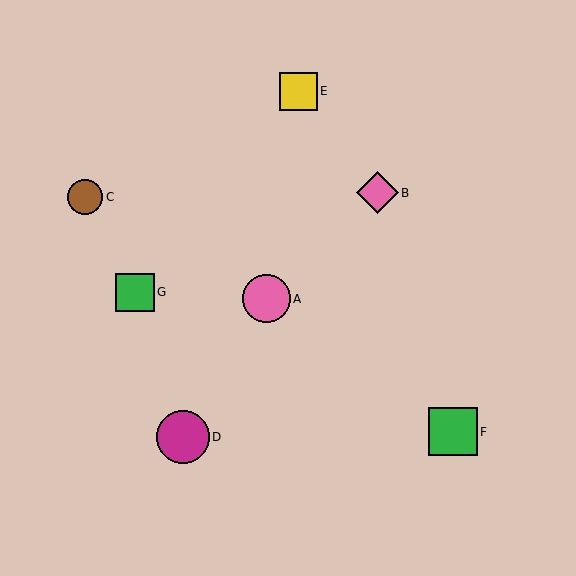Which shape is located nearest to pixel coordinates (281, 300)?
The pink circle (labeled A) at (266, 299) is nearest to that location.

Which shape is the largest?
The magenta circle (labeled D) is the largest.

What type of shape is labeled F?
Shape F is a green square.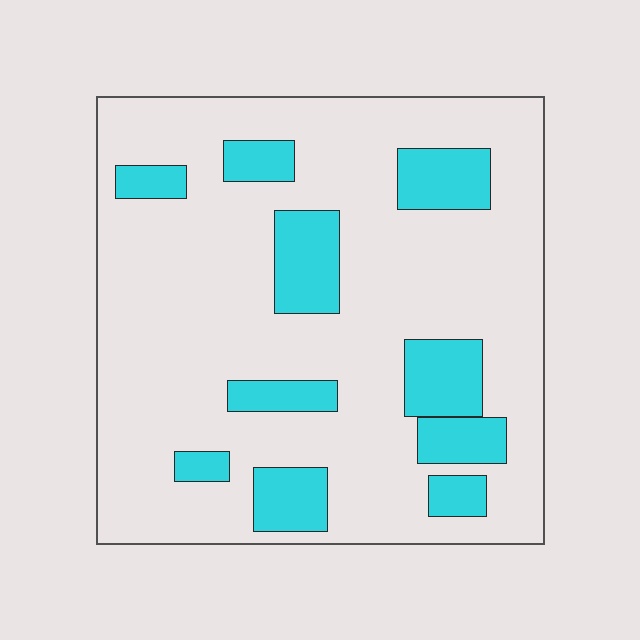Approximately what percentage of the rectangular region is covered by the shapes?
Approximately 20%.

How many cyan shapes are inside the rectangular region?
10.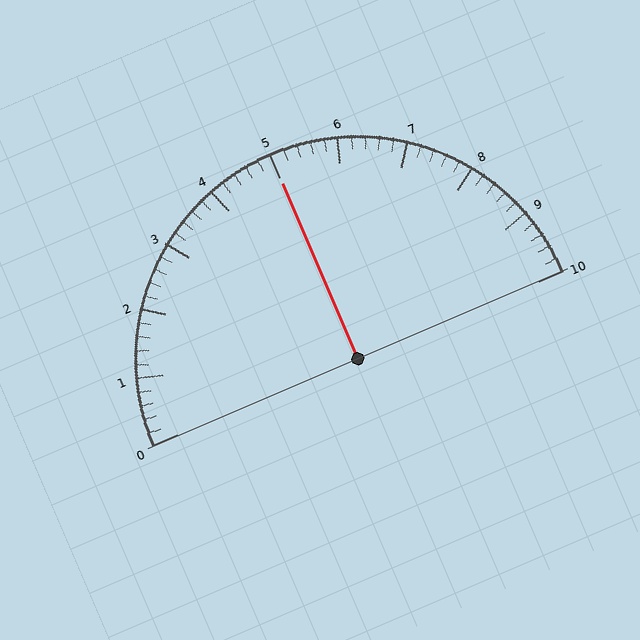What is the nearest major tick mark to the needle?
The nearest major tick mark is 5.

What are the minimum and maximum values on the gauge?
The gauge ranges from 0 to 10.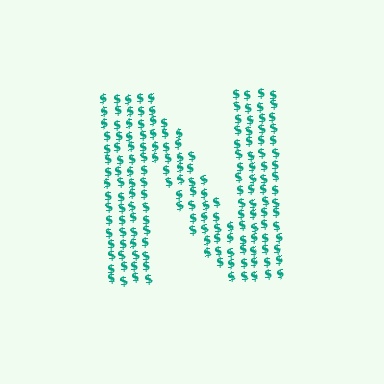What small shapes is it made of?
It is made of small dollar signs.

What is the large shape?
The large shape is the letter N.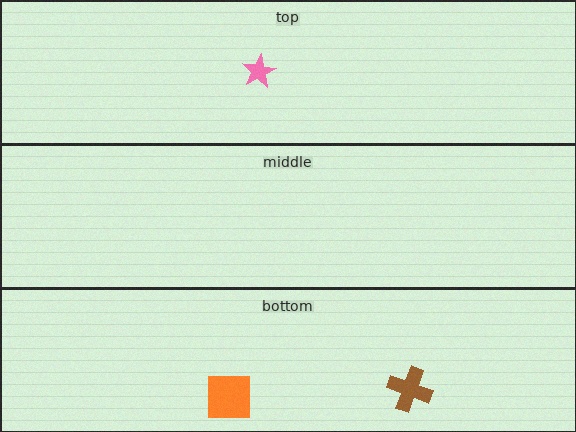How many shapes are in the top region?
1.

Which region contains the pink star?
The top region.